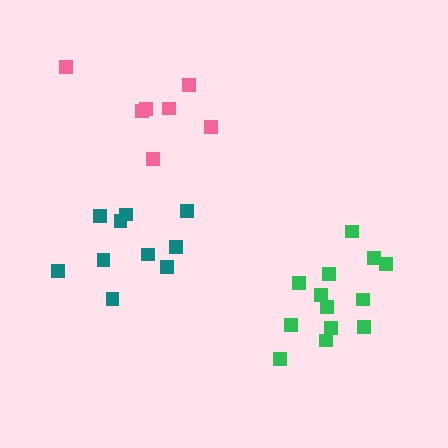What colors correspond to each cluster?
The clusters are colored: pink, green, teal.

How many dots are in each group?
Group 1: 7 dots, Group 2: 13 dots, Group 3: 10 dots (30 total).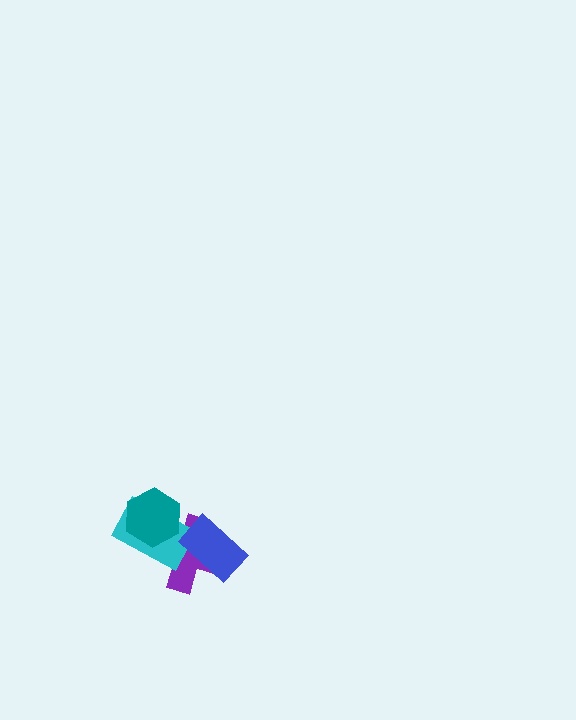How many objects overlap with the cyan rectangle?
2 objects overlap with the cyan rectangle.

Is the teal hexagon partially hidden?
No, no other shape covers it.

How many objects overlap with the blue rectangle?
1 object overlaps with the blue rectangle.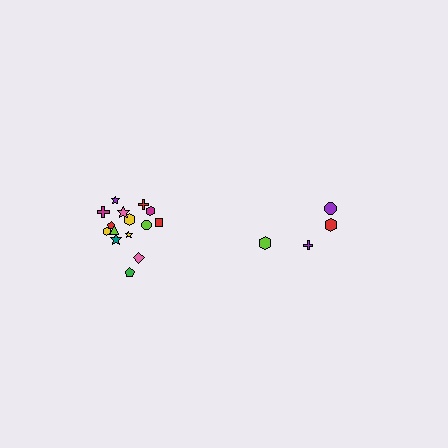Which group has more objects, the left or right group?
The left group.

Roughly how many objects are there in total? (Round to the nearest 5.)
Roughly 20 objects in total.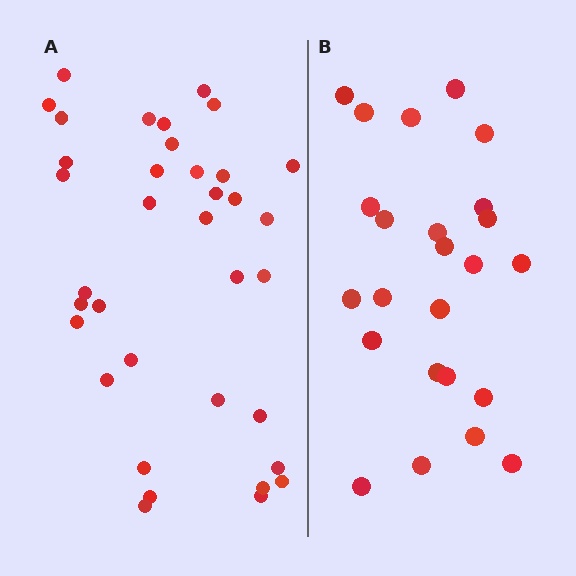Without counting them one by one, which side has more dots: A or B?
Region A (the left region) has more dots.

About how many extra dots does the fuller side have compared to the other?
Region A has roughly 12 or so more dots than region B.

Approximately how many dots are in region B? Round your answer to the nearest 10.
About 20 dots. (The exact count is 24, which rounds to 20.)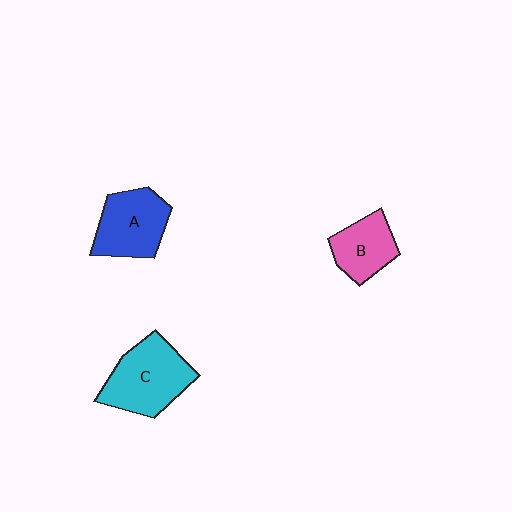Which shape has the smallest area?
Shape B (pink).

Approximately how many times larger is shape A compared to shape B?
Approximately 1.3 times.